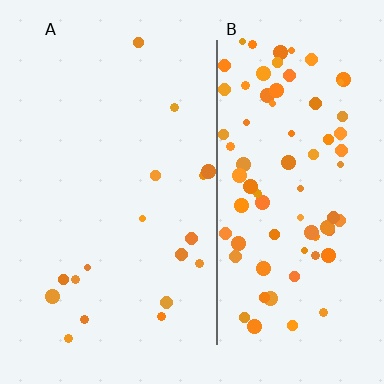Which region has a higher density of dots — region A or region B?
B (the right).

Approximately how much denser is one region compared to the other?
Approximately 4.7× — region B over region A.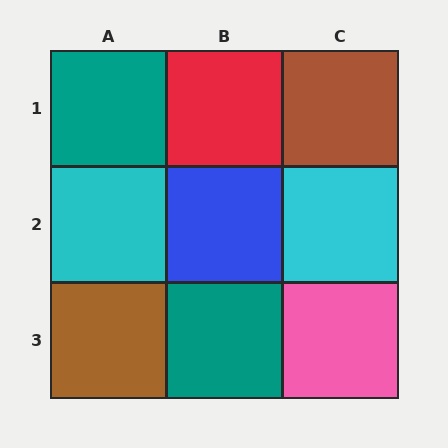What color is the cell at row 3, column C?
Pink.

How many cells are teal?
2 cells are teal.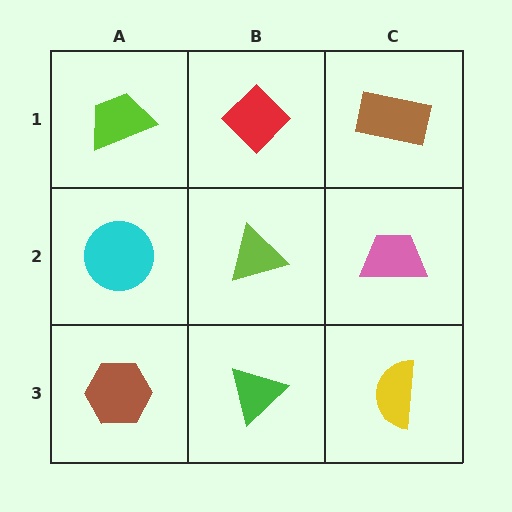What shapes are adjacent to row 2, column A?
A lime trapezoid (row 1, column A), a brown hexagon (row 3, column A), a lime triangle (row 2, column B).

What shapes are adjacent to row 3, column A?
A cyan circle (row 2, column A), a green triangle (row 3, column B).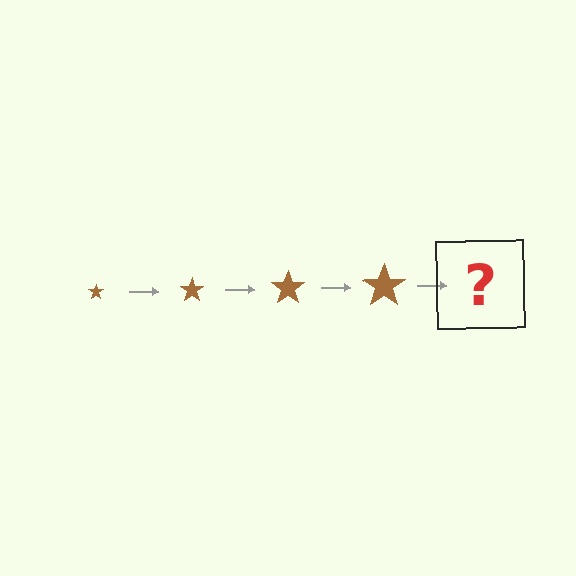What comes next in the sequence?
The next element should be a brown star, larger than the previous one.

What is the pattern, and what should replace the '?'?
The pattern is that the star gets progressively larger each step. The '?' should be a brown star, larger than the previous one.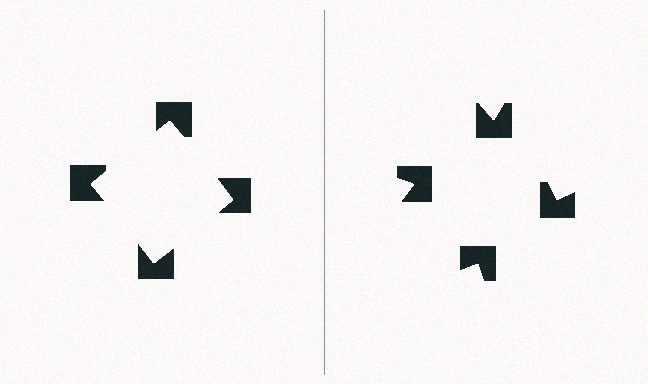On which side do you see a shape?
An illusory square appears on the left side. On the right side the wedge cuts are rotated, so no coherent shape forms.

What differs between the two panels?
The notched squares are positioned identically on both sides; only the wedge orientations differ. On the left they align to a square; on the right they are misaligned.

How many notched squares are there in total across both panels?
8 — 4 on each side.